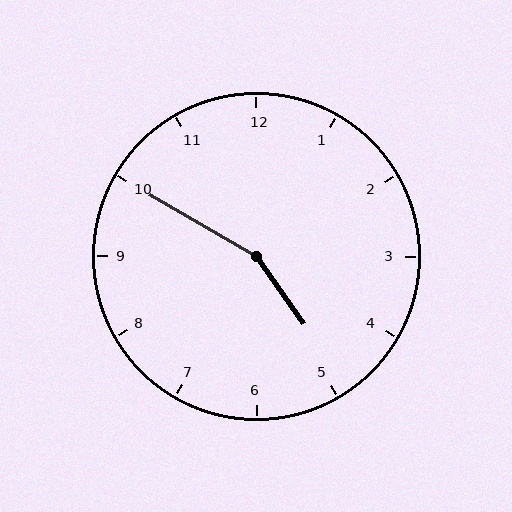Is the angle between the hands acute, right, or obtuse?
It is obtuse.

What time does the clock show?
4:50.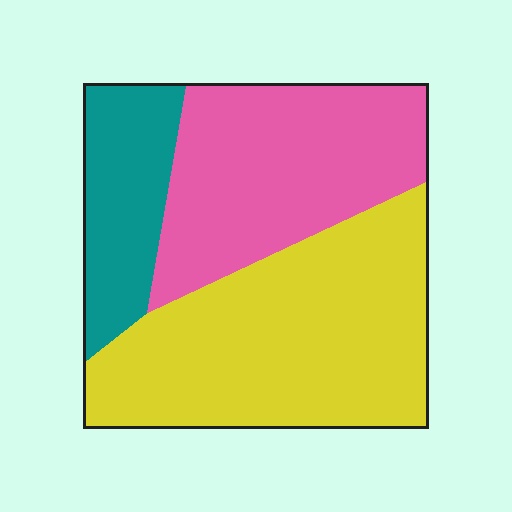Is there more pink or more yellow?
Yellow.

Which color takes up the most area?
Yellow, at roughly 50%.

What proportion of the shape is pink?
Pink takes up about one third (1/3) of the shape.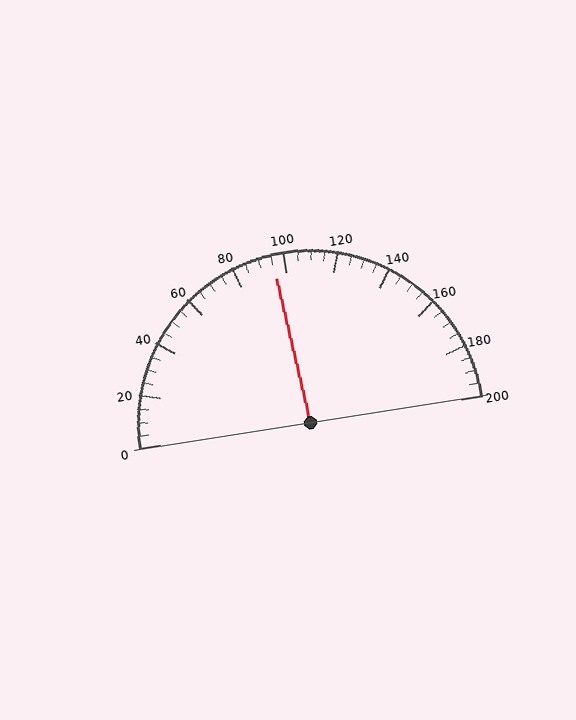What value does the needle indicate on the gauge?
The needle indicates approximately 95.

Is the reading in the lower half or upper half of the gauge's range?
The reading is in the lower half of the range (0 to 200).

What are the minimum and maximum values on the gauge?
The gauge ranges from 0 to 200.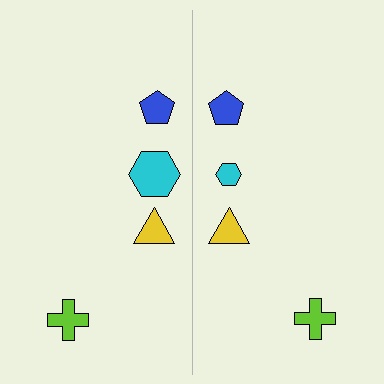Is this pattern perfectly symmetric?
No, the pattern is not perfectly symmetric. The cyan hexagon on the right side has a different size than its mirror counterpart.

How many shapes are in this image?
There are 8 shapes in this image.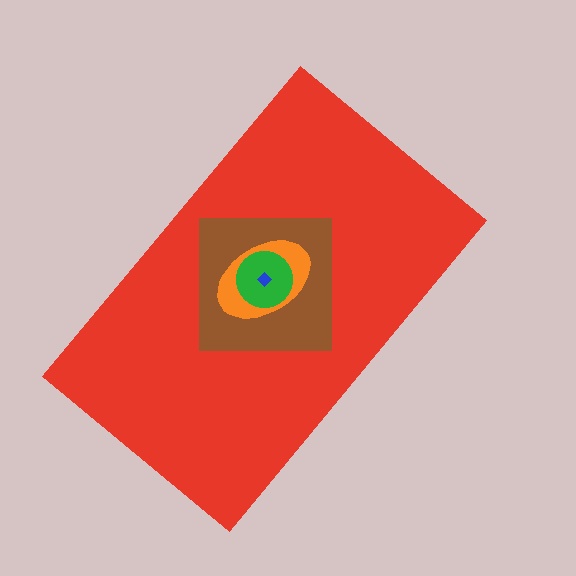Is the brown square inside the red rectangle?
Yes.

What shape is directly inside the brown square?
The orange ellipse.